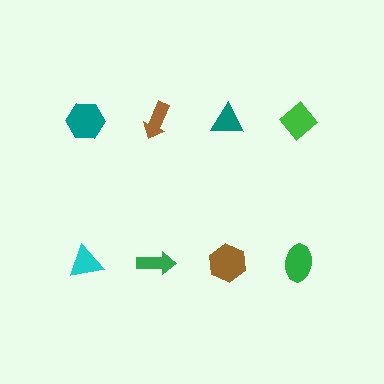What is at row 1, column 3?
A teal triangle.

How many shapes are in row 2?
4 shapes.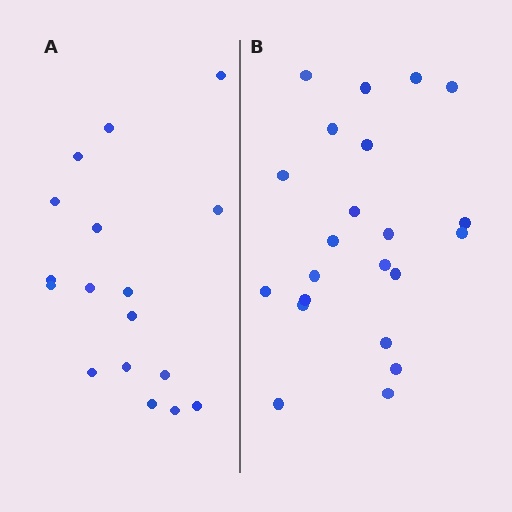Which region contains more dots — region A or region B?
Region B (the right region) has more dots.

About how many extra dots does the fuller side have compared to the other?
Region B has about 5 more dots than region A.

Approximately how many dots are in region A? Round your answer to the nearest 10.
About 20 dots. (The exact count is 17, which rounds to 20.)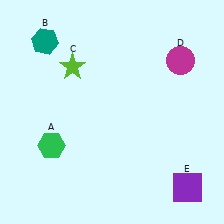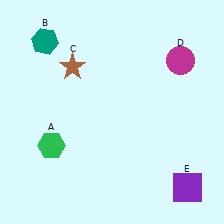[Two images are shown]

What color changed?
The star (C) changed from lime in Image 1 to brown in Image 2.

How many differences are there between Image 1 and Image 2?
There is 1 difference between the two images.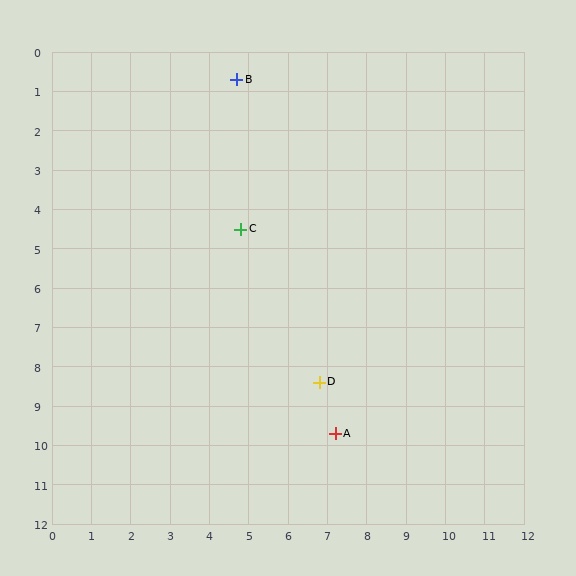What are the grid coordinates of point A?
Point A is at approximately (7.2, 9.7).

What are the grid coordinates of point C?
Point C is at approximately (4.8, 4.5).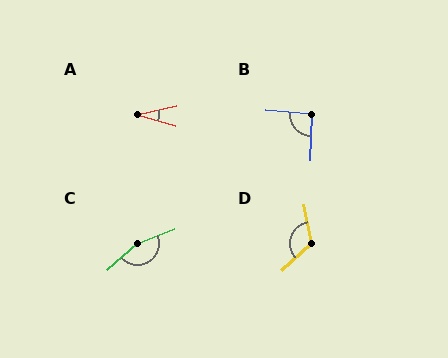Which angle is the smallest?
A, at approximately 29 degrees.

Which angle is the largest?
C, at approximately 160 degrees.